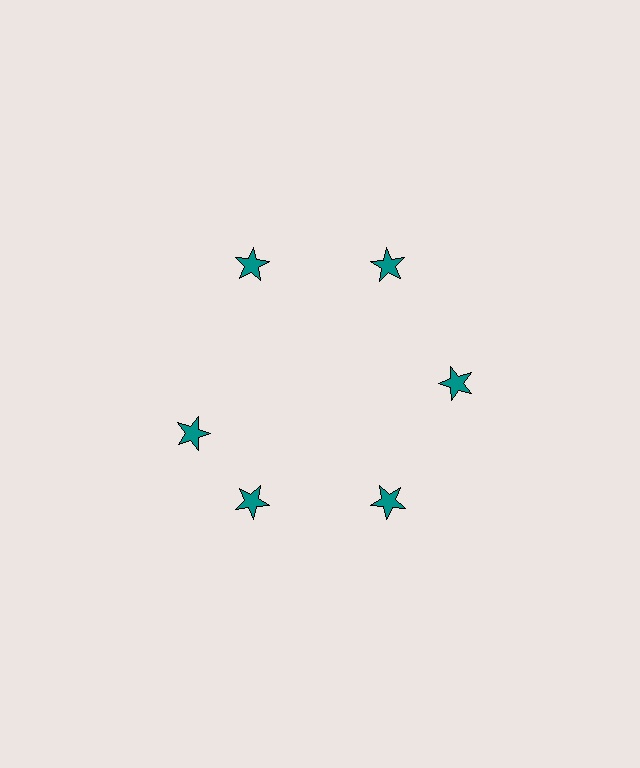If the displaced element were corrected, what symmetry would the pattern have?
It would have 6-fold rotational symmetry — the pattern would map onto itself every 60 degrees.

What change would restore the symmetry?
The symmetry would be restored by rotating it back into even spacing with its neighbors so that all 6 stars sit at equal angles and equal distance from the center.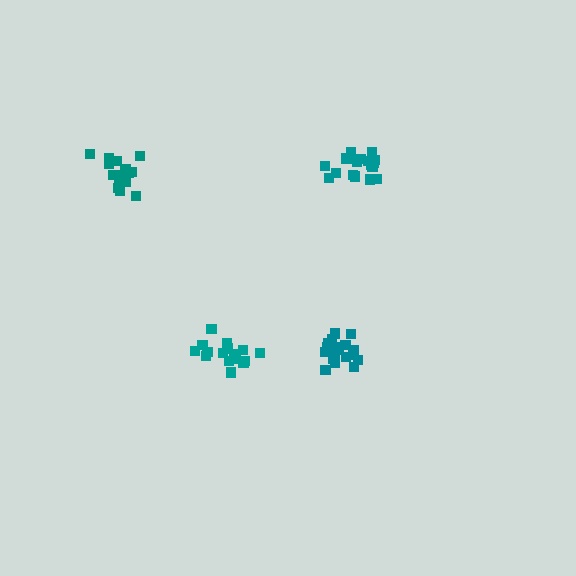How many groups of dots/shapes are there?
There are 4 groups.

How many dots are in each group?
Group 1: 16 dots, Group 2: 17 dots, Group 3: 20 dots, Group 4: 17 dots (70 total).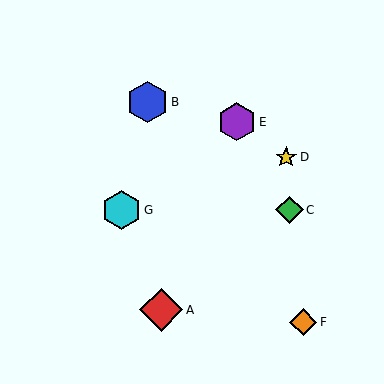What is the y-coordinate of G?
Object G is at y≈210.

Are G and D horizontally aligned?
No, G is at y≈210 and D is at y≈157.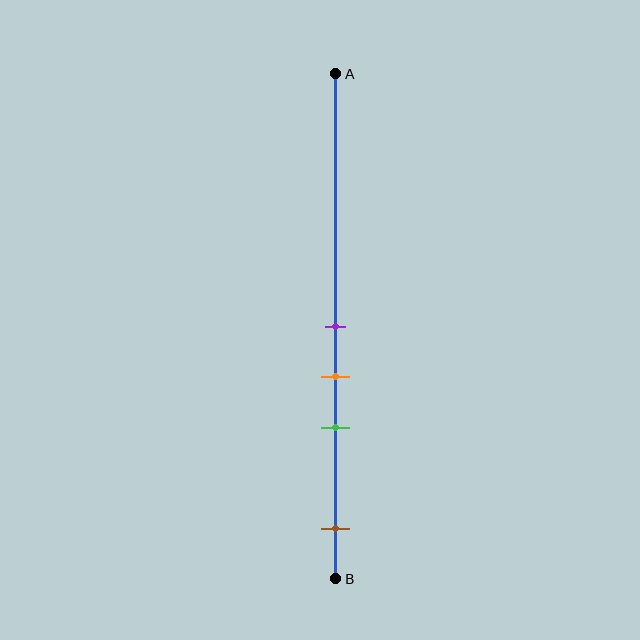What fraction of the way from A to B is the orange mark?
The orange mark is approximately 60% (0.6) of the way from A to B.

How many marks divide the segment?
There are 4 marks dividing the segment.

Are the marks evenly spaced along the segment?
No, the marks are not evenly spaced.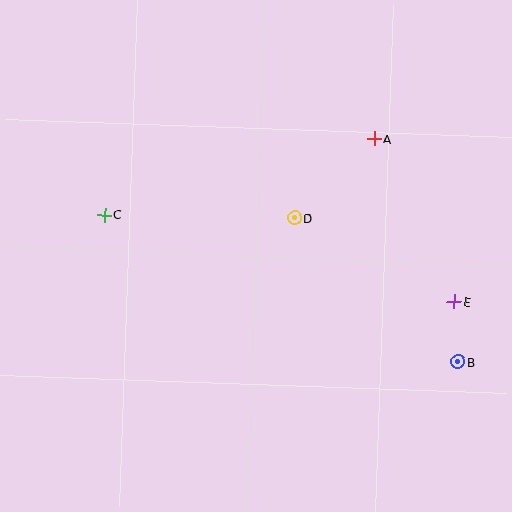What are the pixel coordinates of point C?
Point C is at (105, 215).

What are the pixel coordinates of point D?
Point D is at (295, 218).